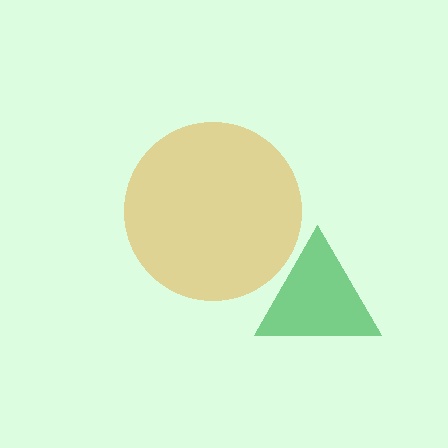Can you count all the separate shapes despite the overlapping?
Yes, there are 2 separate shapes.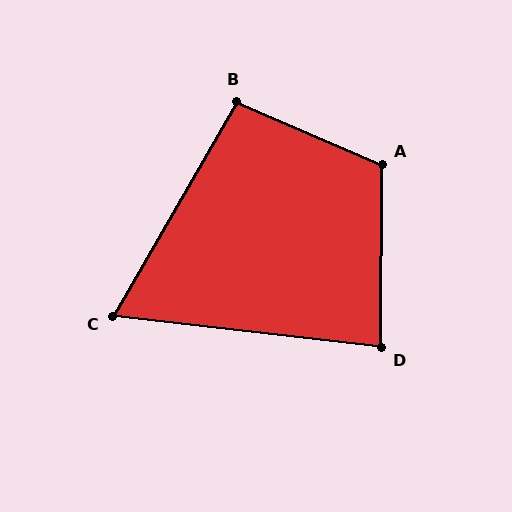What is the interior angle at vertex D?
Approximately 84 degrees (acute).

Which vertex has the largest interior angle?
A, at approximately 113 degrees.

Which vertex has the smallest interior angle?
C, at approximately 67 degrees.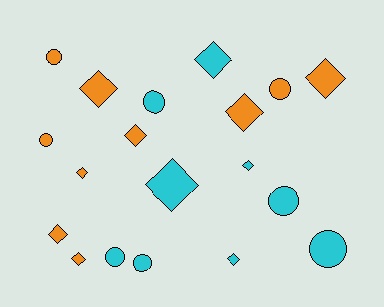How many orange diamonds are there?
There are 7 orange diamonds.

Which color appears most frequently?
Orange, with 10 objects.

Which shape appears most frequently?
Diamond, with 11 objects.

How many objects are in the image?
There are 19 objects.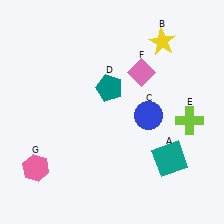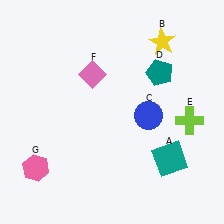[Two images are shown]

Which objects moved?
The objects that moved are: the teal pentagon (D), the pink diamond (F).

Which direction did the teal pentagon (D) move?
The teal pentagon (D) moved right.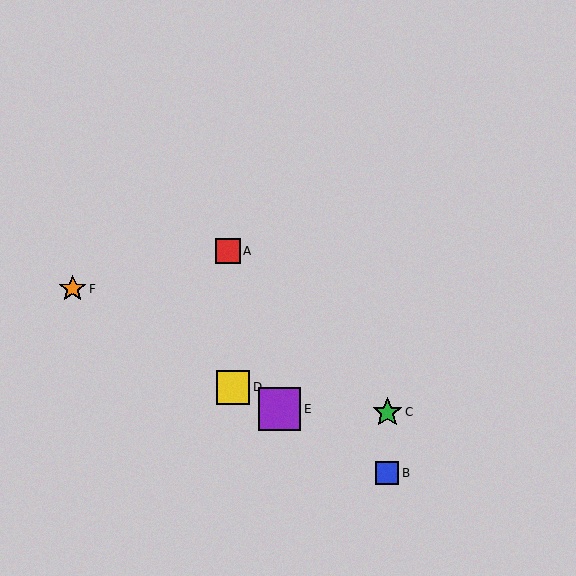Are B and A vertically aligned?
No, B is at x≈387 and A is at x≈228.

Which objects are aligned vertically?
Objects B, C are aligned vertically.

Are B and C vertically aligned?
Yes, both are at x≈387.